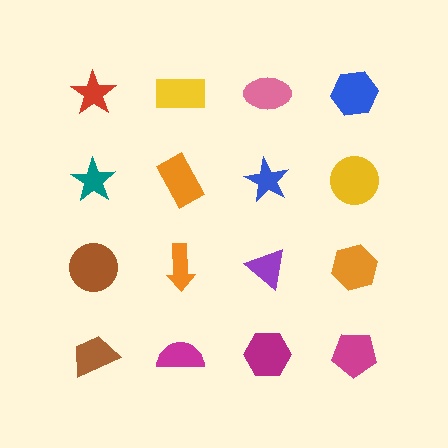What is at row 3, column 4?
An orange hexagon.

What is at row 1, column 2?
A yellow rectangle.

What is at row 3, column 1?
A brown circle.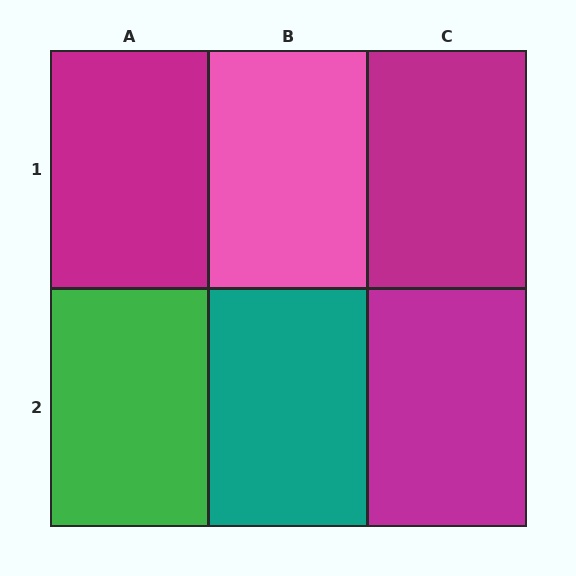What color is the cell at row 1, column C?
Magenta.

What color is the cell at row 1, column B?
Pink.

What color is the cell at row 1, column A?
Magenta.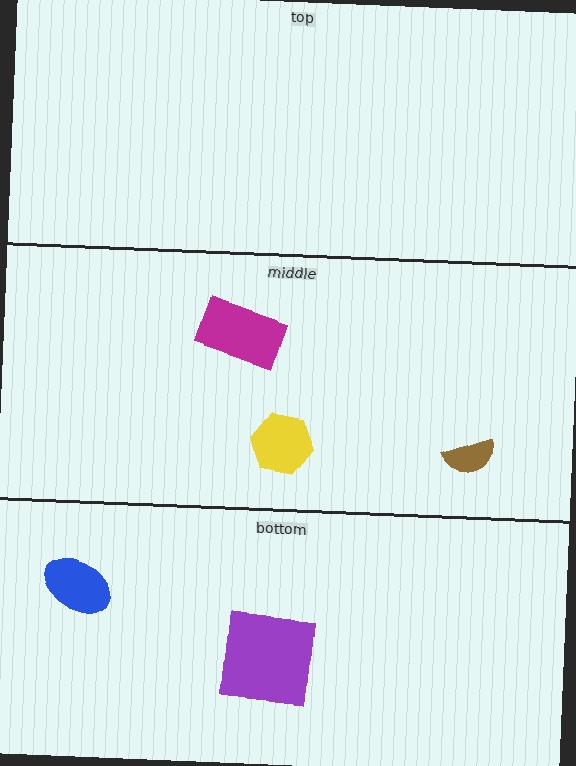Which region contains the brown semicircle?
The middle region.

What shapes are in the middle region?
The magenta rectangle, the brown semicircle, the yellow hexagon.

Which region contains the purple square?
The bottom region.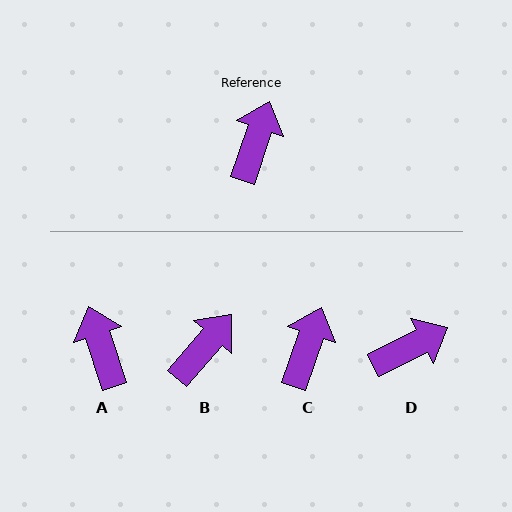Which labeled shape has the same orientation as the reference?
C.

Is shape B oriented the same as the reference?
No, it is off by about 22 degrees.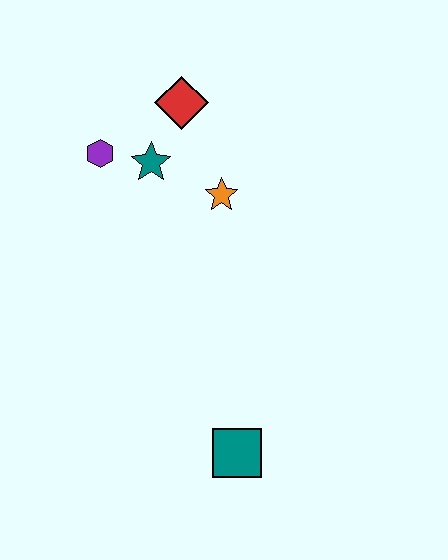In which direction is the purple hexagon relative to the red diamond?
The purple hexagon is to the left of the red diamond.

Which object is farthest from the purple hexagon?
The teal square is farthest from the purple hexagon.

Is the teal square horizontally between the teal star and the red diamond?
No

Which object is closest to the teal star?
The purple hexagon is closest to the teal star.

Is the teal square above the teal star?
No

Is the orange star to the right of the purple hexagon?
Yes